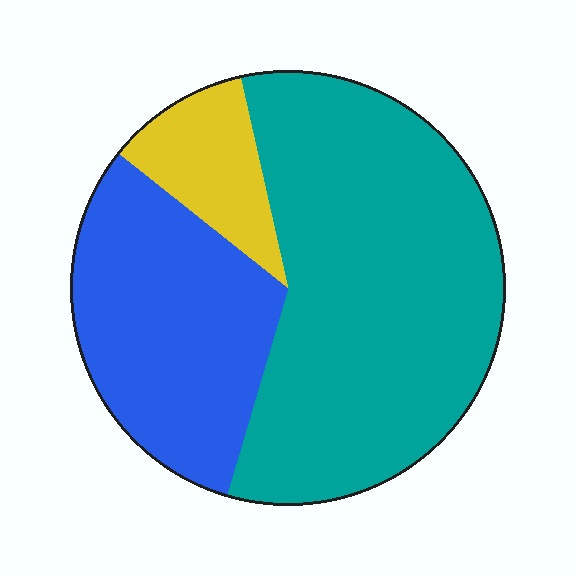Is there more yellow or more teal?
Teal.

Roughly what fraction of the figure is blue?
Blue covers roughly 30% of the figure.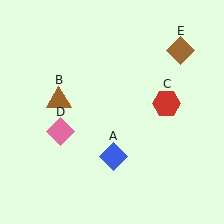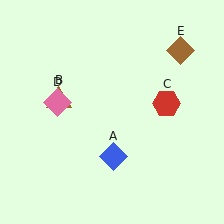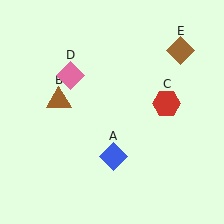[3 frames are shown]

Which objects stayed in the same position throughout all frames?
Blue diamond (object A) and brown triangle (object B) and red hexagon (object C) and brown diamond (object E) remained stationary.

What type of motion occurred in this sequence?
The pink diamond (object D) rotated clockwise around the center of the scene.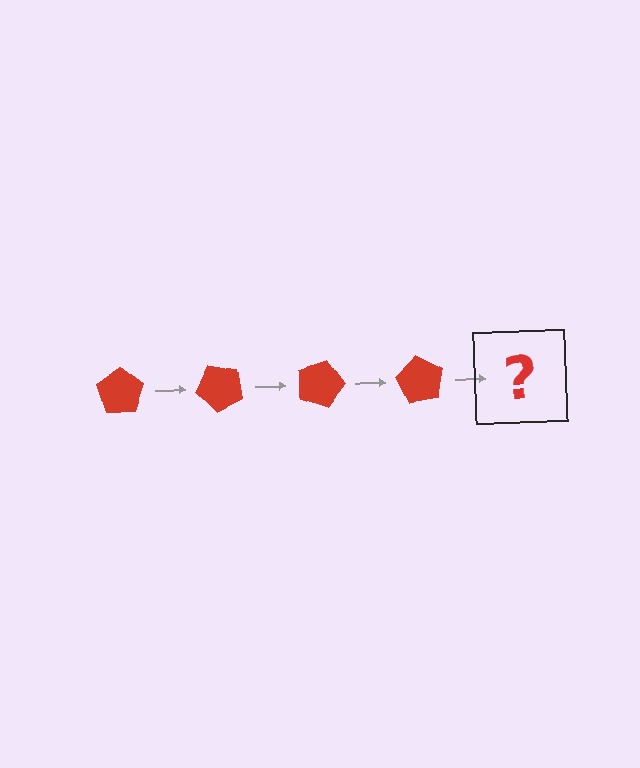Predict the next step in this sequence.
The next step is a red pentagon rotated 180 degrees.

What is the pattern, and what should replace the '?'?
The pattern is that the pentagon rotates 45 degrees each step. The '?' should be a red pentagon rotated 180 degrees.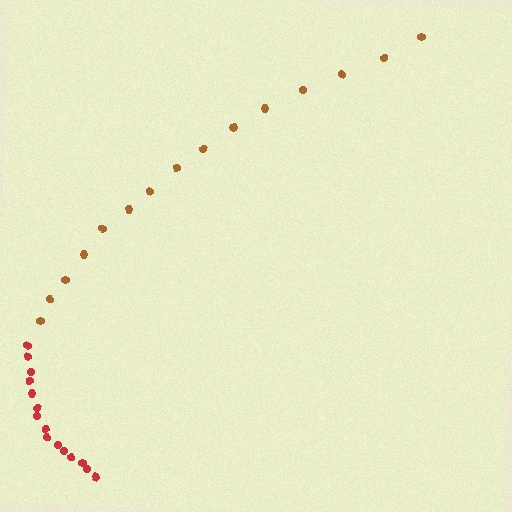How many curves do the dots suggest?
There are 2 distinct paths.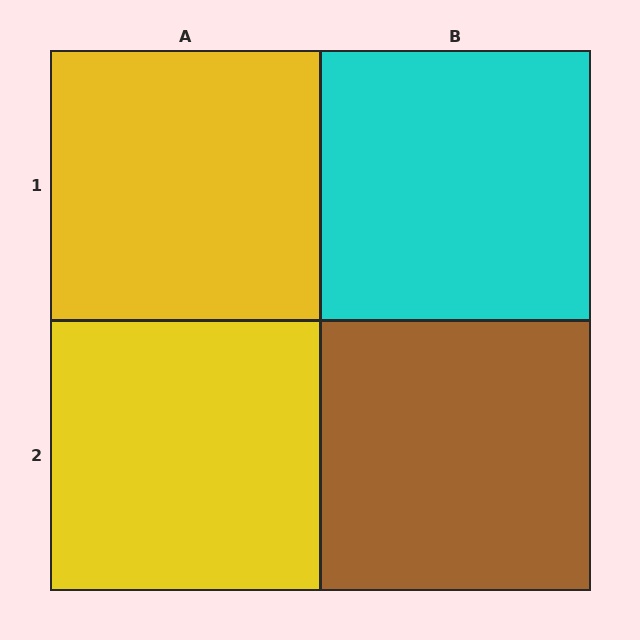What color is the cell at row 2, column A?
Yellow.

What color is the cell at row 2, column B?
Brown.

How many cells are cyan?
1 cell is cyan.